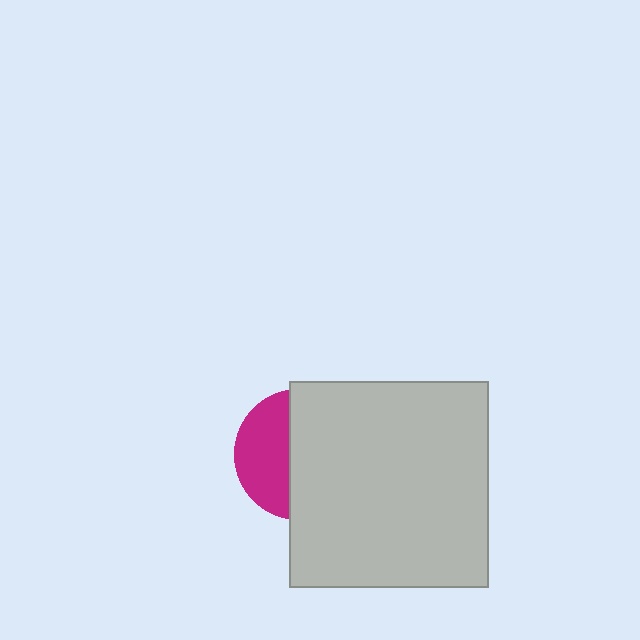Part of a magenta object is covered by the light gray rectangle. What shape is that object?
It is a circle.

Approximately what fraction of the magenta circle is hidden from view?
Roughly 59% of the magenta circle is hidden behind the light gray rectangle.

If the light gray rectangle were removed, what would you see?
You would see the complete magenta circle.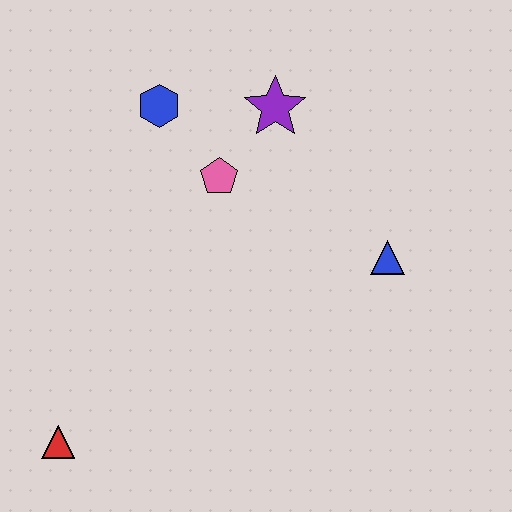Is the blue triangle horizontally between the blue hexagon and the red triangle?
No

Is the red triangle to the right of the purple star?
No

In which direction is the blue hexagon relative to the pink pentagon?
The blue hexagon is above the pink pentagon.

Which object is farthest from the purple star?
The red triangle is farthest from the purple star.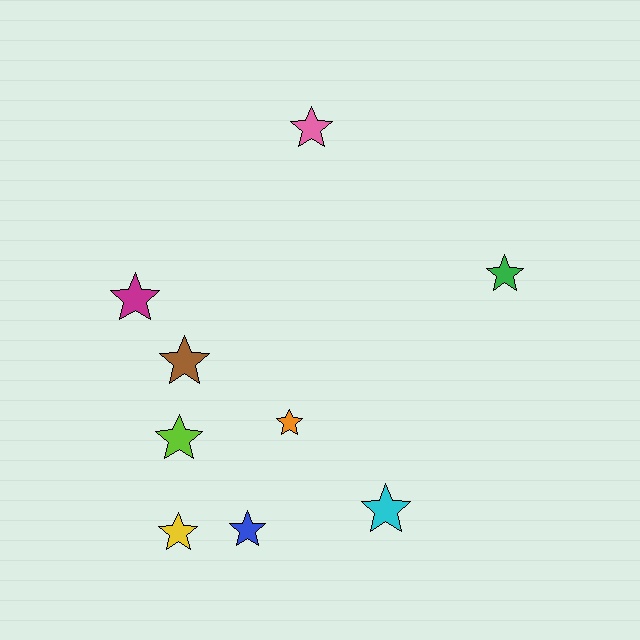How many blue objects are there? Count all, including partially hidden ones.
There is 1 blue object.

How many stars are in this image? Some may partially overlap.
There are 9 stars.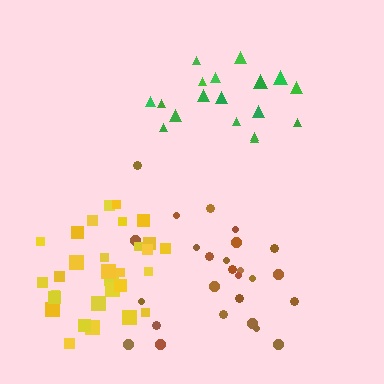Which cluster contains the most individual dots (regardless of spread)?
Yellow (30).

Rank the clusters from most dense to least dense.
yellow, green, brown.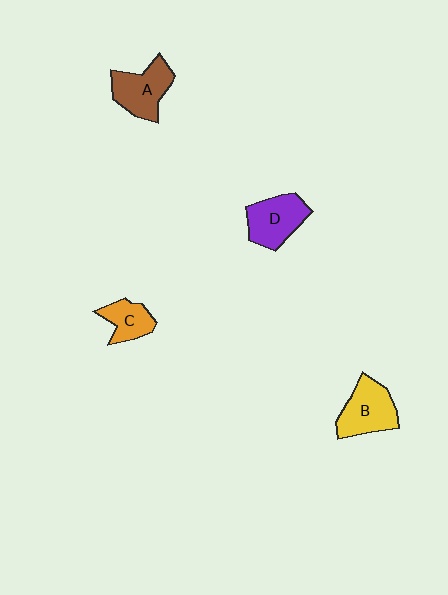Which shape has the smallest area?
Shape C (orange).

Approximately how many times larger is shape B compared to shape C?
Approximately 1.6 times.